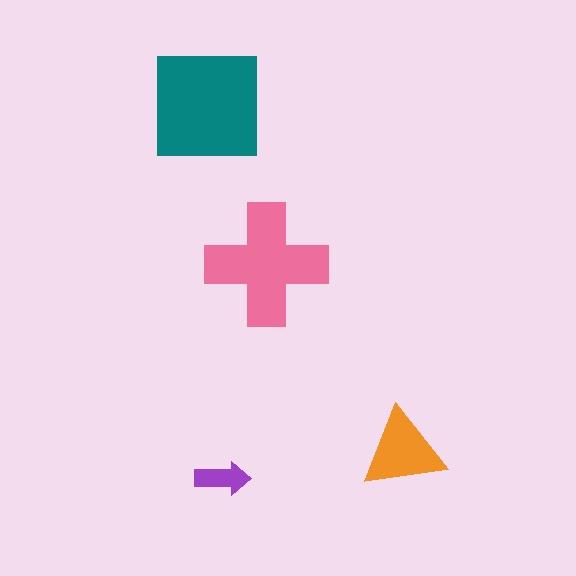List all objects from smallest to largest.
The purple arrow, the orange triangle, the pink cross, the teal square.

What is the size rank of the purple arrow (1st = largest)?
4th.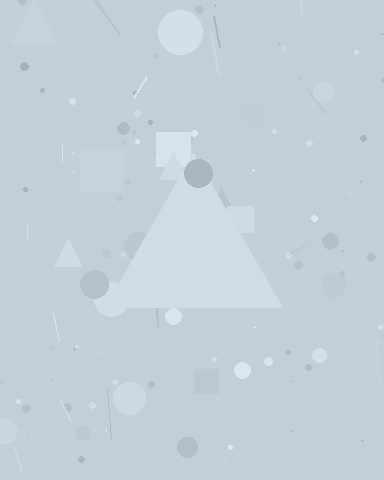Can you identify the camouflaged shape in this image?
The camouflaged shape is a triangle.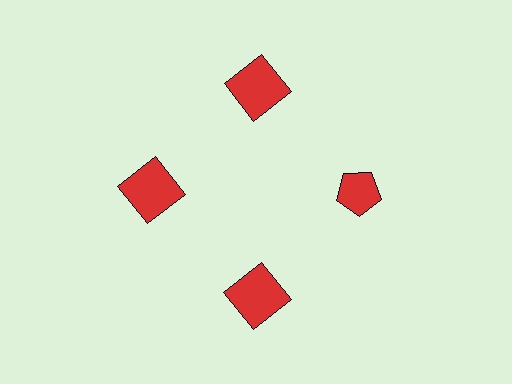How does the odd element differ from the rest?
It has a different shape: pentagon instead of square.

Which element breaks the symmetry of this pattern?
The red pentagon at roughly the 3 o'clock position breaks the symmetry. All other shapes are red squares.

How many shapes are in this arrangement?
There are 4 shapes arranged in a ring pattern.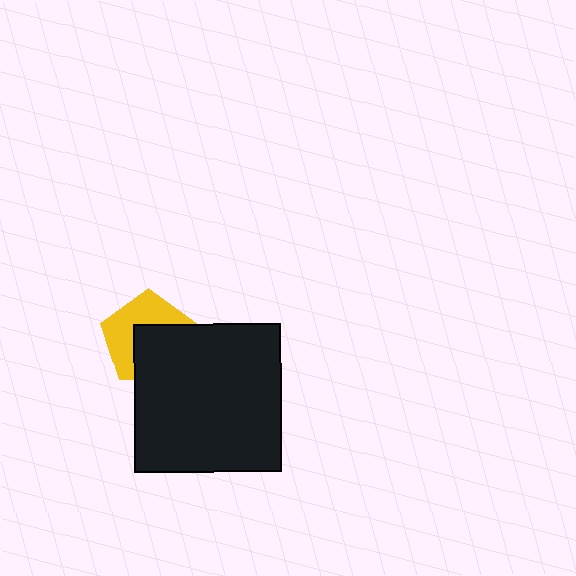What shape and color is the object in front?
The object in front is a black square.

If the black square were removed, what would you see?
You would see the complete yellow pentagon.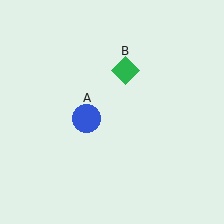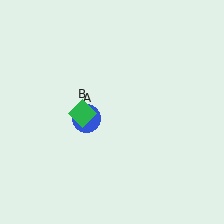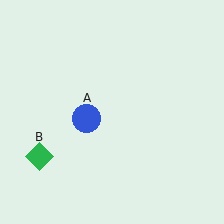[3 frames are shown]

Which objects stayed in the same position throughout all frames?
Blue circle (object A) remained stationary.